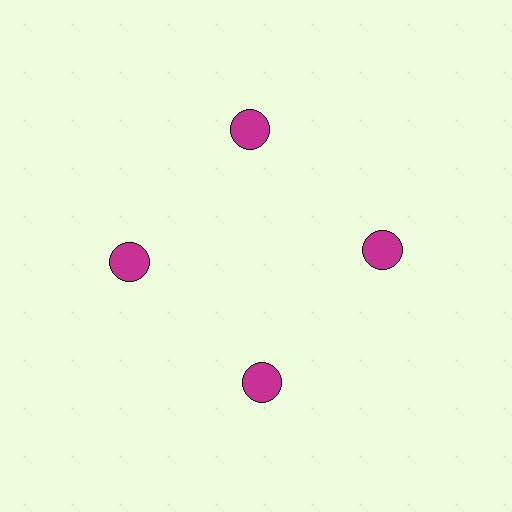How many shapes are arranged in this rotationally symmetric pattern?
There are 4 shapes, arranged in 4 groups of 1.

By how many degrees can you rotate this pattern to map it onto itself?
The pattern maps onto itself every 90 degrees of rotation.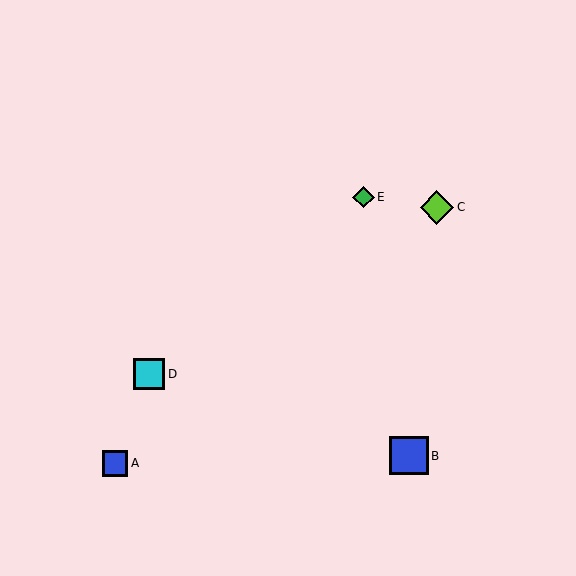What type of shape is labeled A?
Shape A is a blue square.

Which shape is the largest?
The blue square (labeled B) is the largest.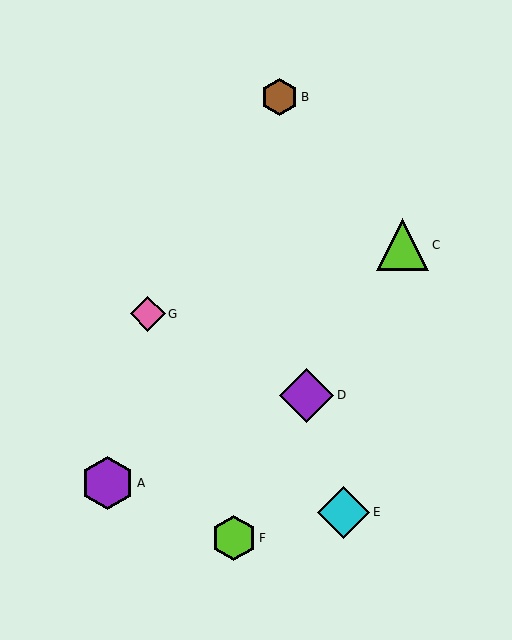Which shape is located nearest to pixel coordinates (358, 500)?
The cyan diamond (labeled E) at (344, 512) is nearest to that location.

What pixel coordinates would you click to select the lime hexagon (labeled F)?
Click at (234, 538) to select the lime hexagon F.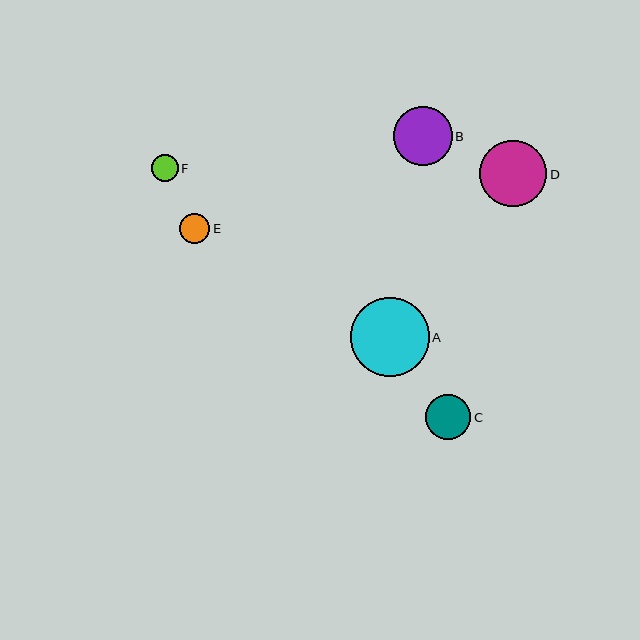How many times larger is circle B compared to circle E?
Circle B is approximately 2.0 times the size of circle E.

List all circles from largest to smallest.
From largest to smallest: A, D, B, C, E, F.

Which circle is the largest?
Circle A is the largest with a size of approximately 78 pixels.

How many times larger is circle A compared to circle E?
Circle A is approximately 2.6 times the size of circle E.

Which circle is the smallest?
Circle F is the smallest with a size of approximately 27 pixels.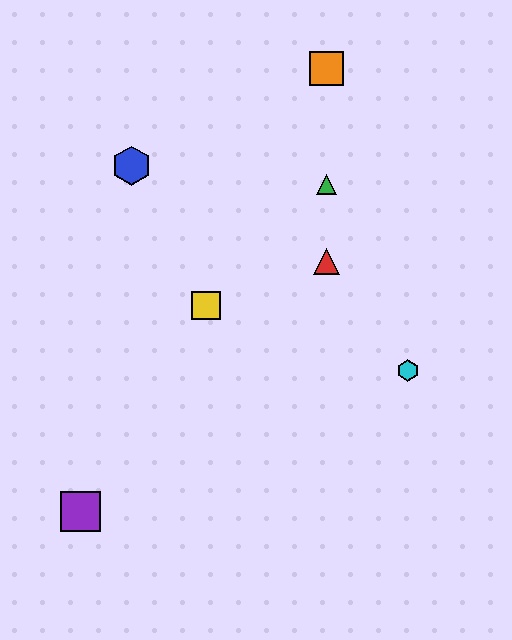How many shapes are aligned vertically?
3 shapes (the red triangle, the green triangle, the orange square) are aligned vertically.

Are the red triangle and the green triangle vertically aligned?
Yes, both are at x≈327.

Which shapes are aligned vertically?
The red triangle, the green triangle, the orange square are aligned vertically.